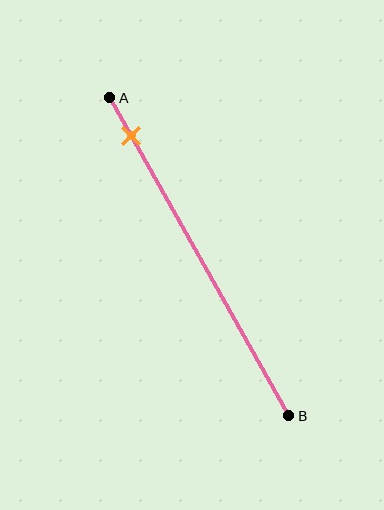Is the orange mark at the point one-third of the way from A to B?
No, the mark is at about 10% from A, not at the 33% one-third point.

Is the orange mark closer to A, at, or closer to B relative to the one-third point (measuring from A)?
The orange mark is closer to point A than the one-third point of segment AB.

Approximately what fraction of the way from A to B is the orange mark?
The orange mark is approximately 10% of the way from A to B.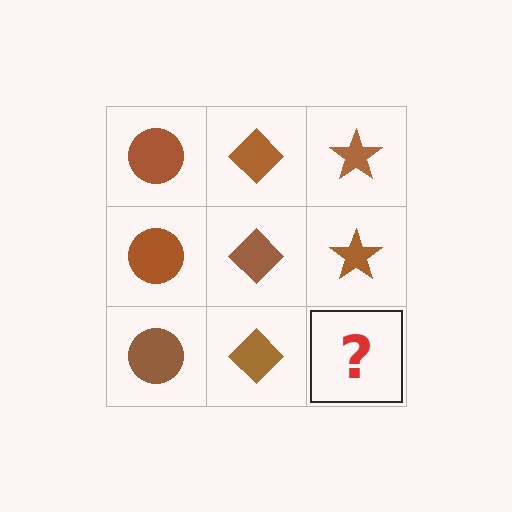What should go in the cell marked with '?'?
The missing cell should contain a brown star.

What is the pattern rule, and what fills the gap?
The rule is that each column has a consistent shape. The gap should be filled with a brown star.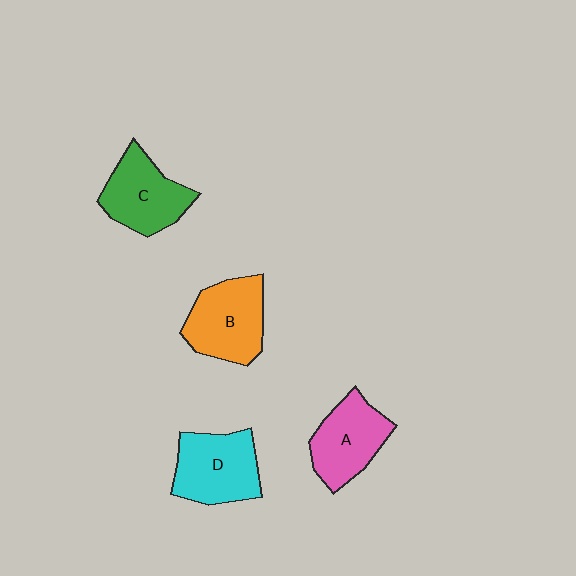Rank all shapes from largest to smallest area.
From largest to smallest: B (orange), D (cyan), C (green), A (pink).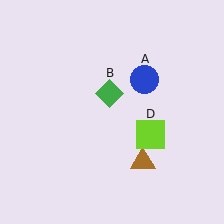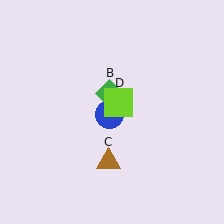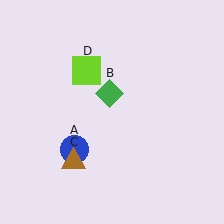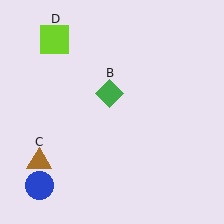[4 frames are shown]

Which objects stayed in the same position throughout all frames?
Green diamond (object B) remained stationary.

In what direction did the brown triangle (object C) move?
The brown triangle (object C) moved left.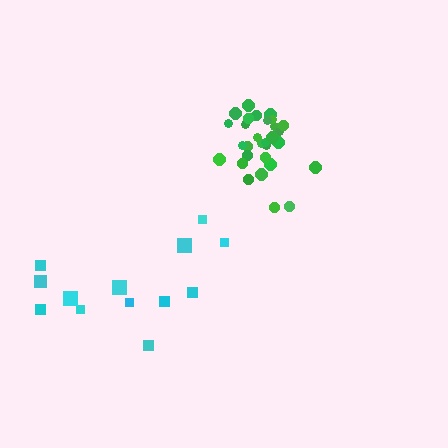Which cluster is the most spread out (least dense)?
Cyan.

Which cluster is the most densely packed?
Green.